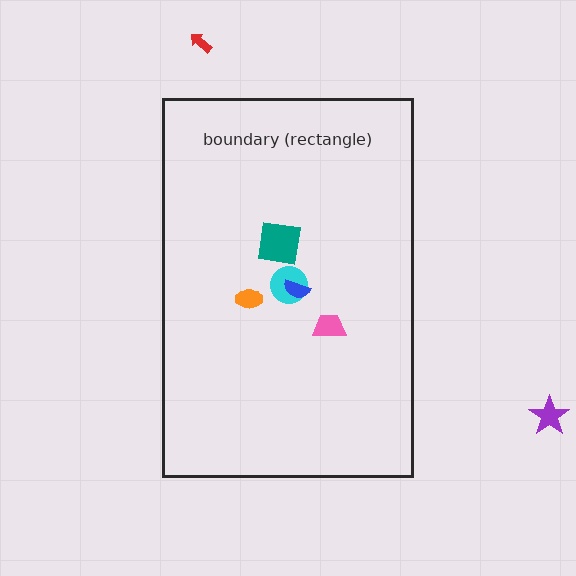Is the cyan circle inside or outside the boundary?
Inside.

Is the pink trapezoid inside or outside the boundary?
Inside.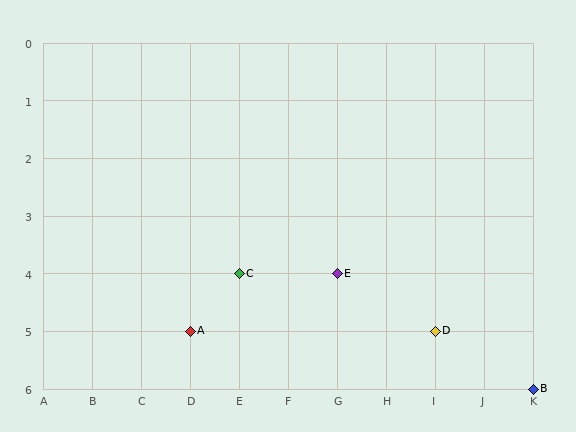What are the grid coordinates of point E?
Point E is at grid coordinates (G, 4).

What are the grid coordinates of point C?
Point C is at grid coordinates (E, 4).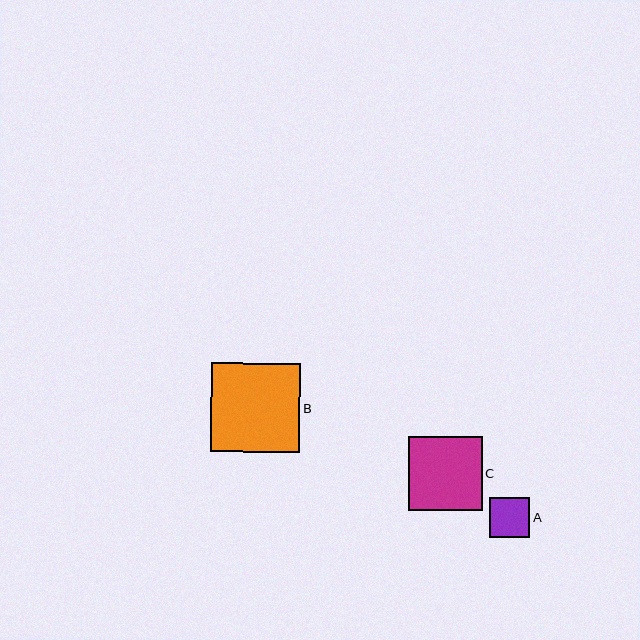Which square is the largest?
Square B is the largest with a size of approximately 89 pixels.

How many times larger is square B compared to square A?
Square B is approximately 2.2 times the size of square A.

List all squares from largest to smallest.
From largest to smallest: B, C, A.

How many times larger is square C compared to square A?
Square C is approximately 1.8 times the size of square A.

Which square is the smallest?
Square A is the smallest with a size of approximately 41 pixels.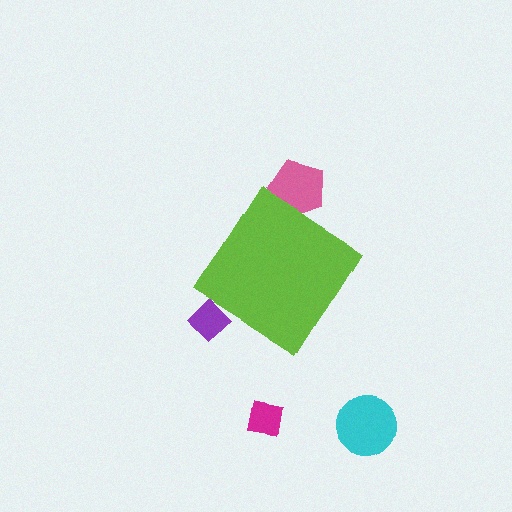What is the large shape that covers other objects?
A lime diamond.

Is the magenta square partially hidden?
No, the magenta square is fully visible.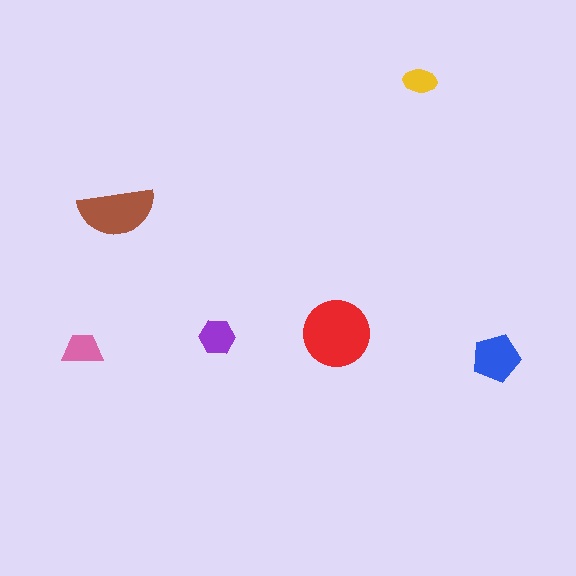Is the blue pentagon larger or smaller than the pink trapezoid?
Larger.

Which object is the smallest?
The yellow ellipse.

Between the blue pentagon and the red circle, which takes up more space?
The red circle.